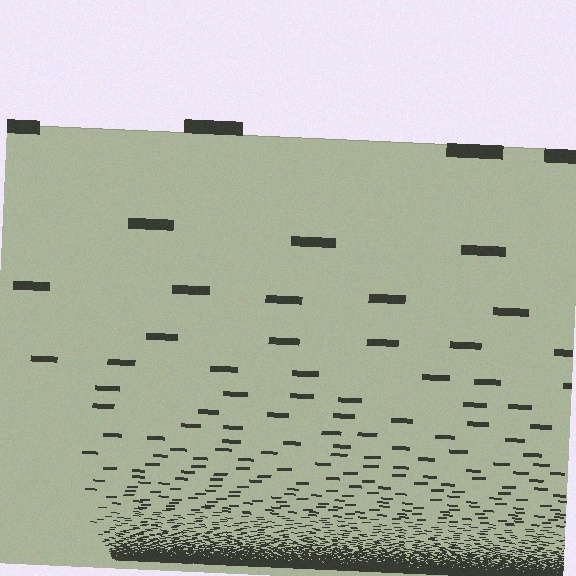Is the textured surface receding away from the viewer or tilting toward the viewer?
The surface appears to tilt toward the viewer. Texture elements get larger and sparser toward the top.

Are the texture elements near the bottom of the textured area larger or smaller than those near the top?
Smaller. The gradient is inverted — elements near the bottom are smaller and denser.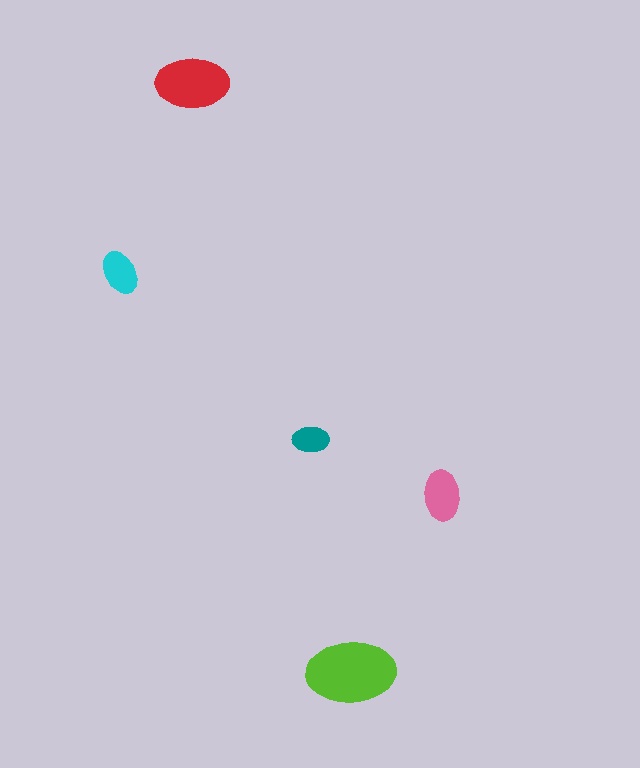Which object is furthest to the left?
The cyan ellipse is leftmost.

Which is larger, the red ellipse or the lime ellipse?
The lime one.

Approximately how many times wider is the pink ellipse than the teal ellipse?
About 1.5 times wider.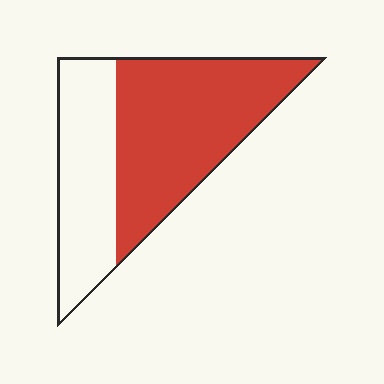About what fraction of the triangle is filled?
About three fifths (3/5).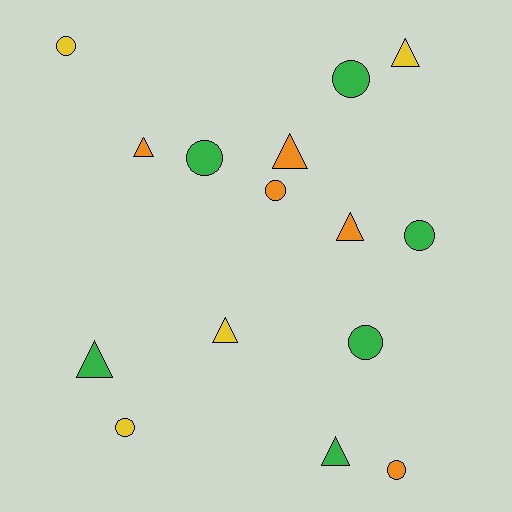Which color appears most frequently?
Green, with 6 objects.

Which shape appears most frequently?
Circle, with 8 objects.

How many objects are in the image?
There are 15 objects.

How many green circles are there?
There are 4 green circles.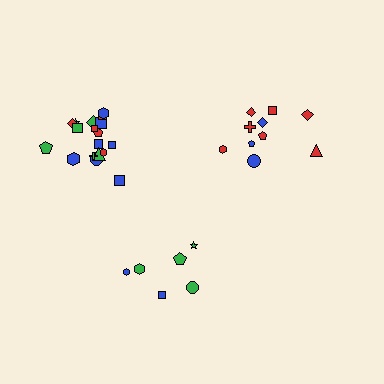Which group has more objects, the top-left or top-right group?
The top-left group.